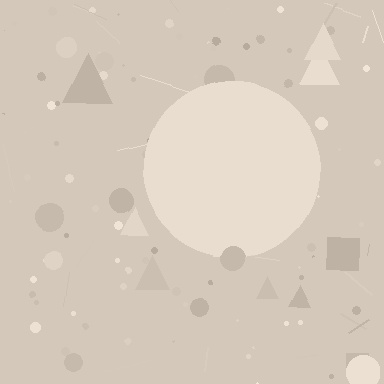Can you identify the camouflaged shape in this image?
The camouflaged shape is a circle.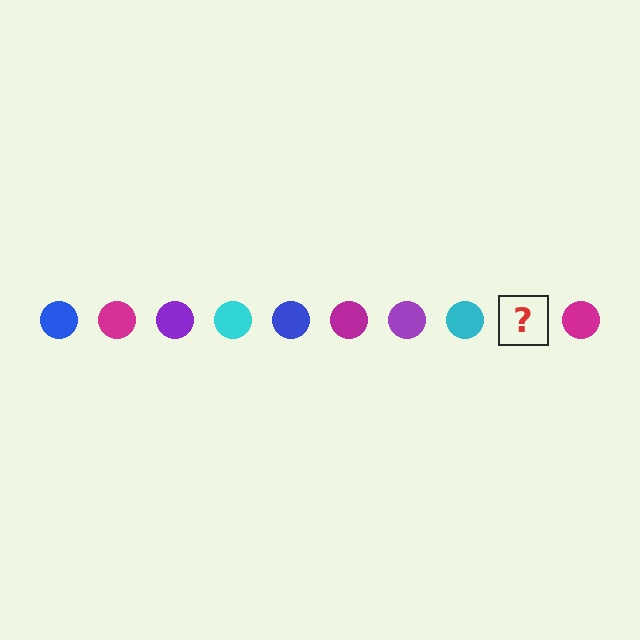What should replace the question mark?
The question mark should be replaced with a blue circle.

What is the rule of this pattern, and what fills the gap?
The rule is that the pattern cycles through blue, magenta, purple, cyan circles. The gap should be filled with a blue circle.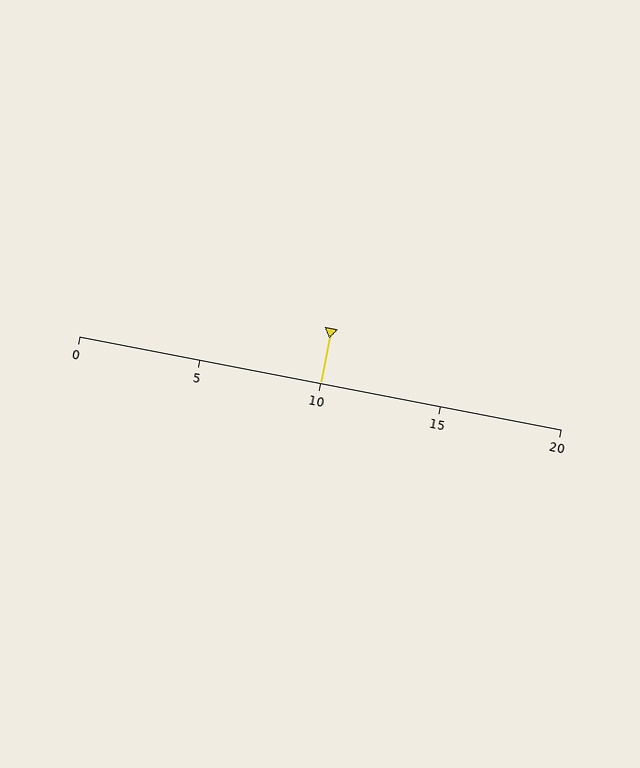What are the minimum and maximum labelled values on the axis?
The axis runs from 0 to 20.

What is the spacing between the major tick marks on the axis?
The major ticks are spaced 5 apart.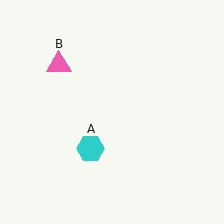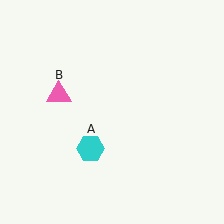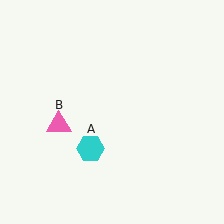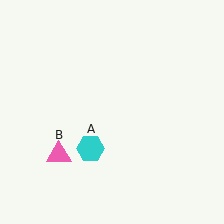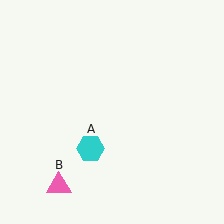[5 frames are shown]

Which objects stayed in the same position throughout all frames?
Cyan hexagon (object A) remained stationary.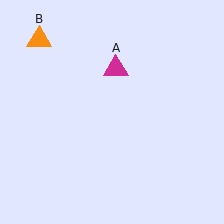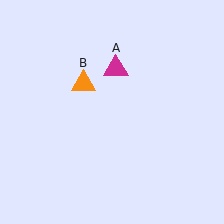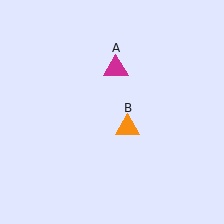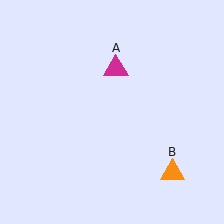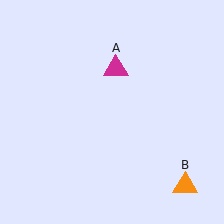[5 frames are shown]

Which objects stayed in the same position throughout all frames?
Magenta triangle (object A) remained stationary.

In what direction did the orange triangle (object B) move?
The orange triangle (object B) moved down and to the right.